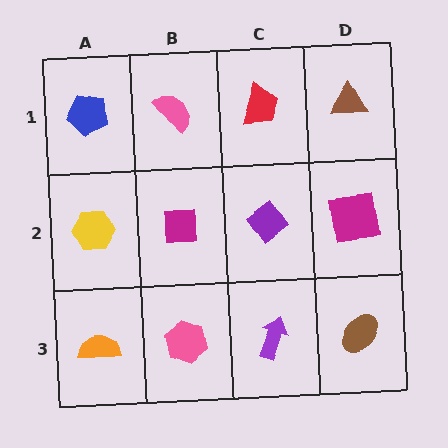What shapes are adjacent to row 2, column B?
A pink semicircle (row 1, column B), a pink hexagon (row 3, column B), a yellow hexagon (row 2, column A), a purple diamond (row 2, column C).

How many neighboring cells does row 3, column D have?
2.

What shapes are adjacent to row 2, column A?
A blue pentagon (row 1, column A), an orange semicircle (row 3, column A), a magenta square (row 2, column B).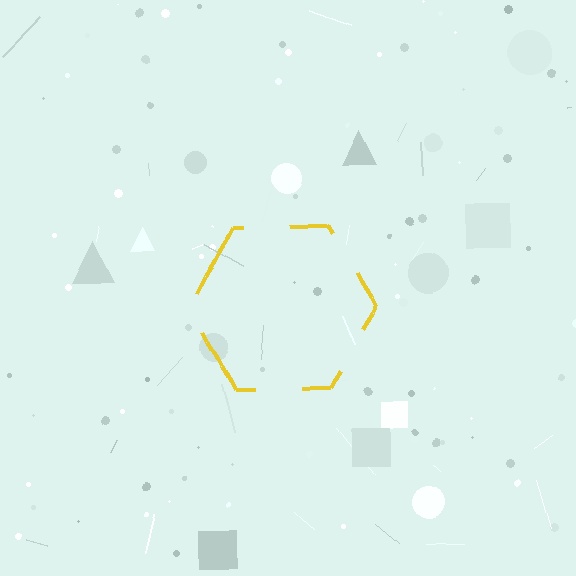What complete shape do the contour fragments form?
The contour fragments form a hexagon.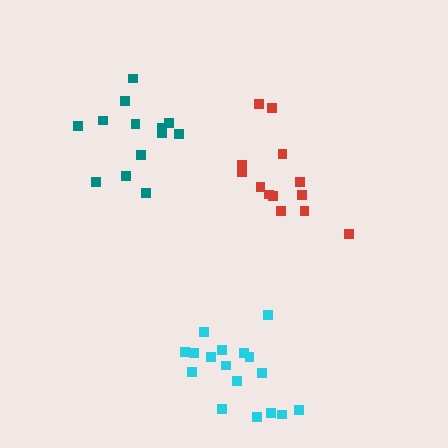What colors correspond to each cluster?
The clusters are colored: cyan, teal, red.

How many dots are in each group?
Group 1: 17 dots, Group 2: 14 dots, Group 3: 13 dots (44 total).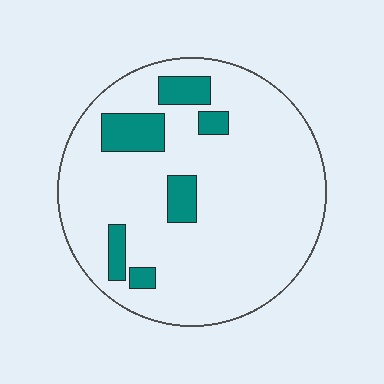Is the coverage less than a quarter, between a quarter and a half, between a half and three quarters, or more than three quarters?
Less than a quarter.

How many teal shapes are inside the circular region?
6.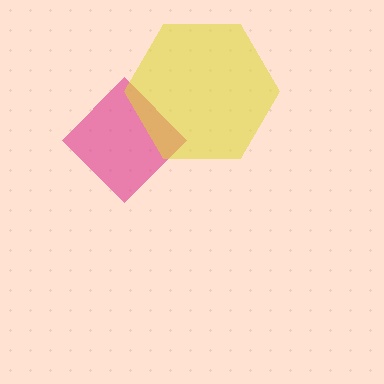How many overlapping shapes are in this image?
There are 2 overlapping shapes in the image.